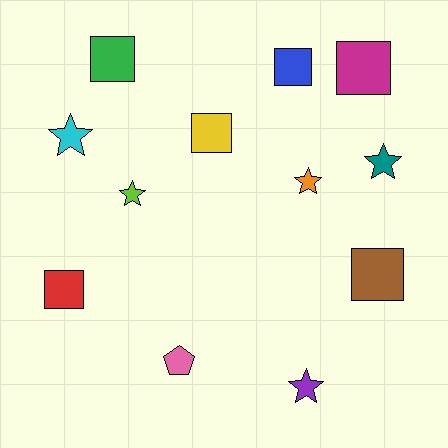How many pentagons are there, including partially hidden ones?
There is 1 pentagon.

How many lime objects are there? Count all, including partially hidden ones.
There is 1 lime object.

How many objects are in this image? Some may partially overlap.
There are 12 objects.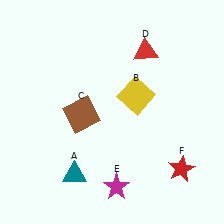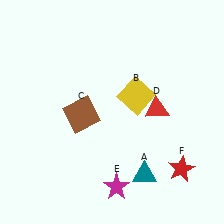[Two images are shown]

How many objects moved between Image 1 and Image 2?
2 objects moved between the two images.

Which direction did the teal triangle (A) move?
The teal triangle (A) moved right.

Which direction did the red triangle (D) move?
The red triangle (D) moved down.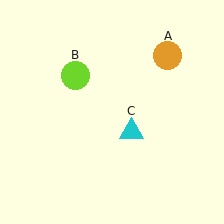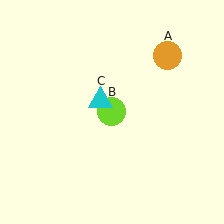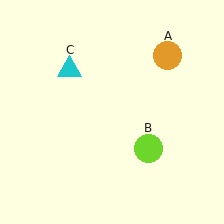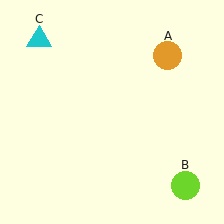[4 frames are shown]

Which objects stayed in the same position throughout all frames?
Orange circle (object A) remained stationary.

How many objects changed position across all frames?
2 objects changed position: lime circle (object B), cyan triangle (object C).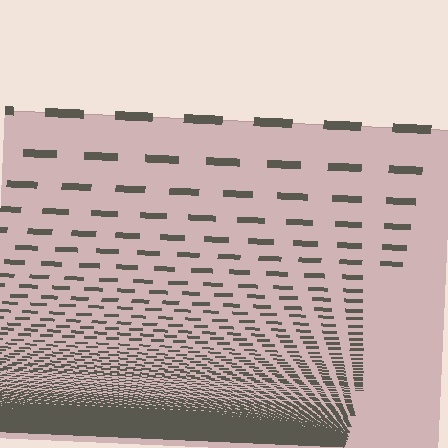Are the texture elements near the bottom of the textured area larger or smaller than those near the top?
Smaller. The gradient is inverted — elements near the bottom are smaller and denser.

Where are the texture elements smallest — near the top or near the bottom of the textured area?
Near the bottom.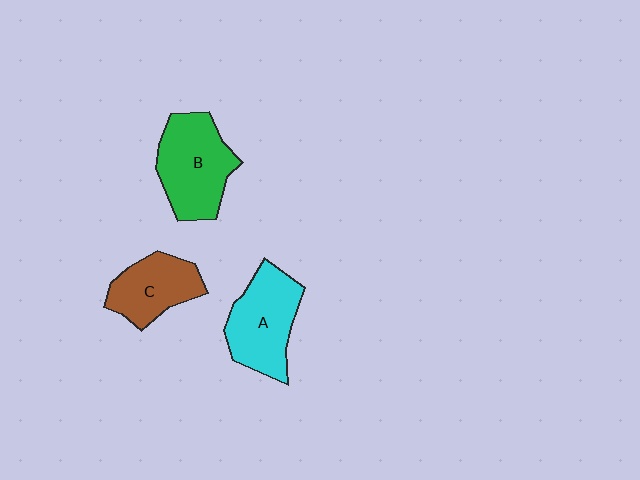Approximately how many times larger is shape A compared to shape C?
Approximately 1.3 times.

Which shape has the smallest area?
Shape C (brown).